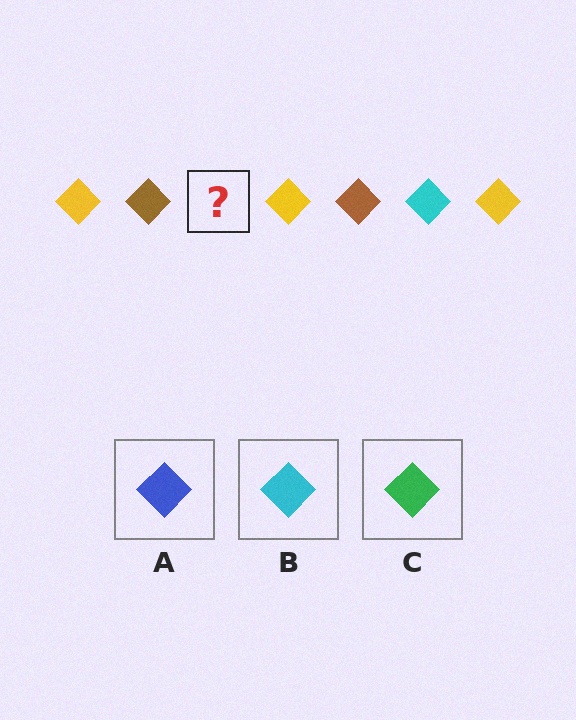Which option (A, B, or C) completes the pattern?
B.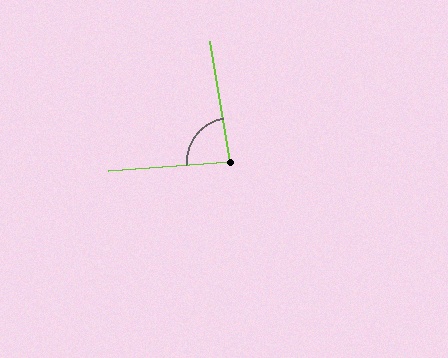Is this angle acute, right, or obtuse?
It is acute.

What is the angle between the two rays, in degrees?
Approximately 85 degrees.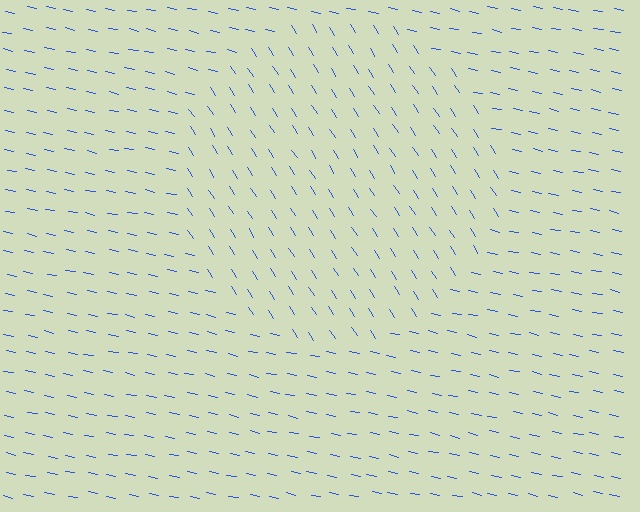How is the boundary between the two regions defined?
The boundary is defined purely by a change in line orientation (approximately 45 degrees difference). All lines are the same color and thickness.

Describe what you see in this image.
The image is filled with small blue line segments. A circle region in the image has lines oriented differently from the surrounding lines, creating a visible texture boundary.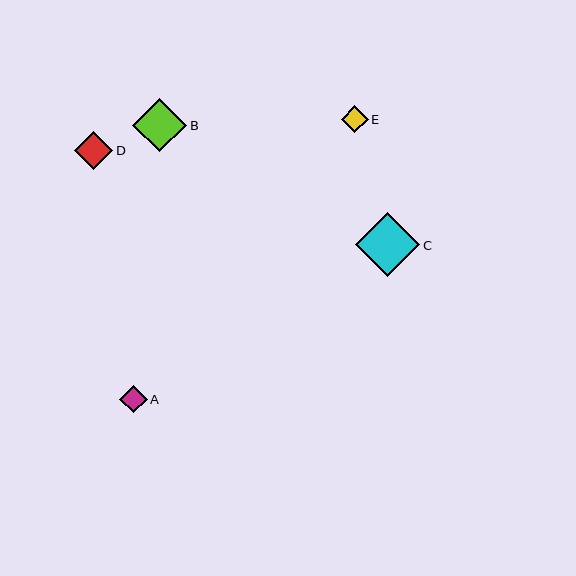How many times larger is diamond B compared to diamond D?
Diamond B is approximately 1.4 times the size of diamond D.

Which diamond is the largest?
Diamond C is the largest with a size of approximately 64 pixels.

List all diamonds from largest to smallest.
From largest to smallest: C, B, D, A, E.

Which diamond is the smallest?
Diamond E is the smallest with a size of approximately 27 pixels.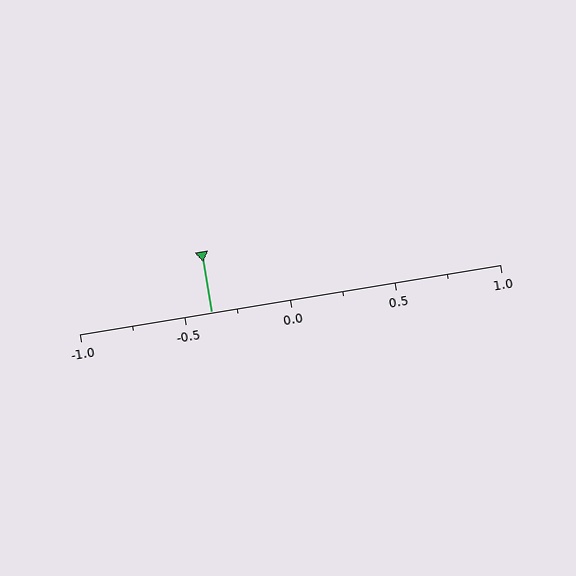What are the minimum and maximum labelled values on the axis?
The axis runs from -1.0 to 1.0.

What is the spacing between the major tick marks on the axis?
The major ticks are spaced 0.5 apart.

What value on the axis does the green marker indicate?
The marker indicates approximately -0.38.